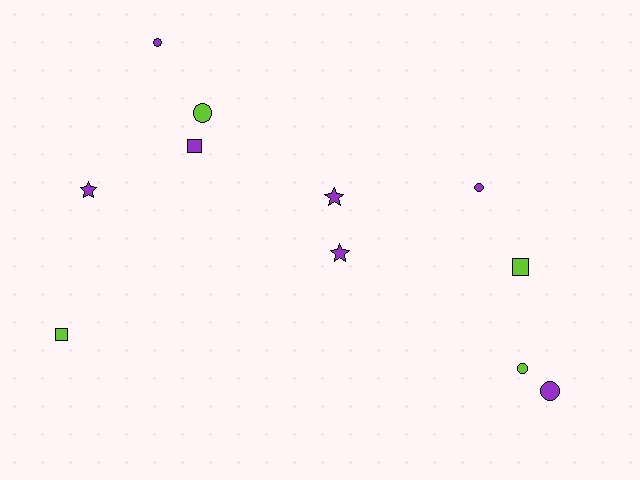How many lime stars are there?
There are no lime stars.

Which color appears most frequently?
Purple, with 7 objects.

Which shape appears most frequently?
Circle, with 5 objects.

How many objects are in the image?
There are 11 objects.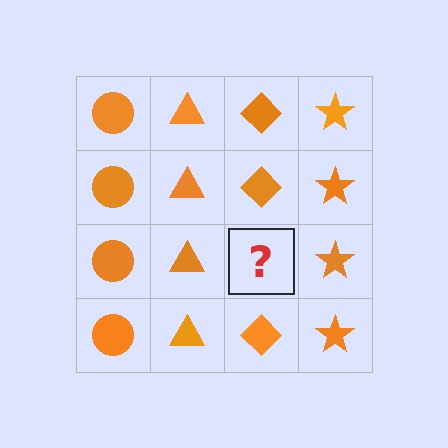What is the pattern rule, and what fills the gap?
The rule is that each column has a consistent shape. The gap should be filled with an orange diamond.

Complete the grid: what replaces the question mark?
The question mark should be replaced with an orange diamond.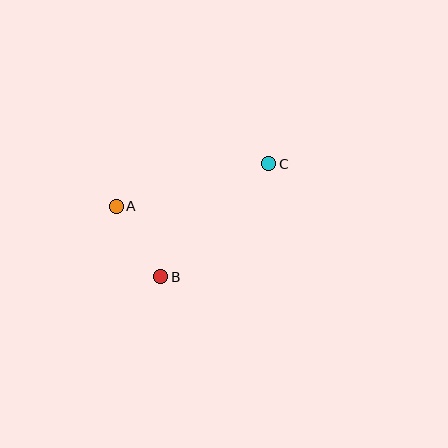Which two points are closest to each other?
Points A and B are closest to each other.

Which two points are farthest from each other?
Points A and C are farthest from each other.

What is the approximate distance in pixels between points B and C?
The distance between B and C is approximately 156 pixels.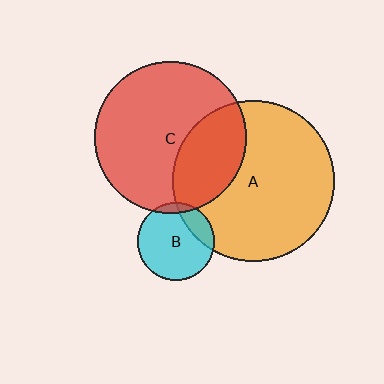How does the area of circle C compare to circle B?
Approximately 3.9 times.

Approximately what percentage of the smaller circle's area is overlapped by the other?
Approximately 20%.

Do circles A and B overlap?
Yes.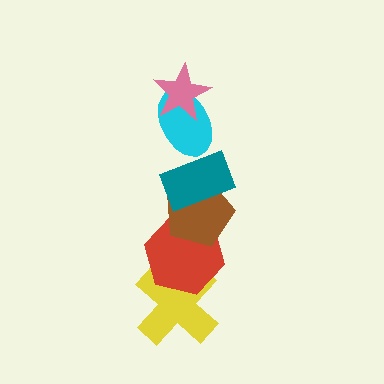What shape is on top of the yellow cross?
The red hexagon is on top of the yellow cross.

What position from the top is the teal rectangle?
The teal rectangle is 3rd from the top.